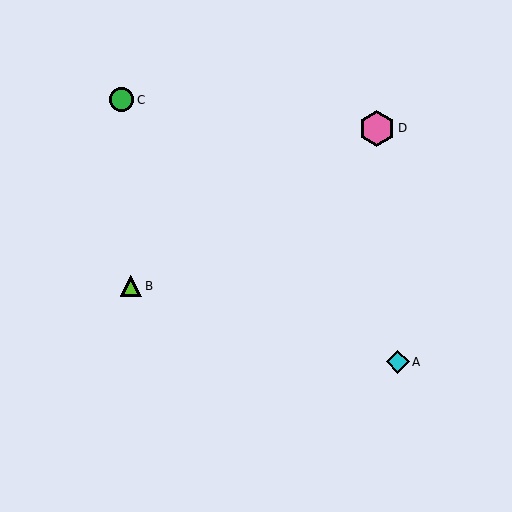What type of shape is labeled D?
Shape D is a pink hexagon.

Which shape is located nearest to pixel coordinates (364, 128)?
The pink hexagon (labeled D) at (377, 128) is nearest to that location.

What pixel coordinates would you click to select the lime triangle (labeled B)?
Click at (131, 286) to select the lime triangle B.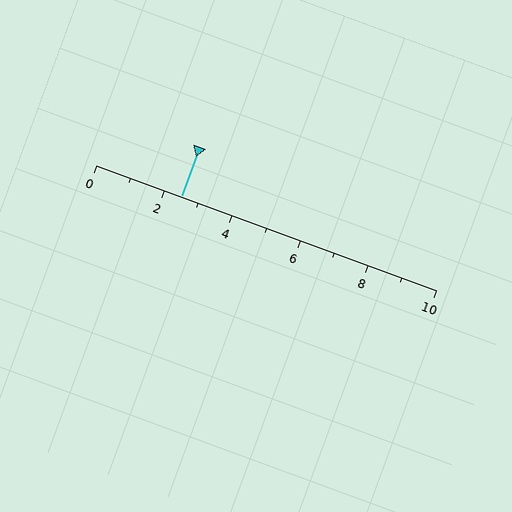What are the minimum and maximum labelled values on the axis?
The axis runs from 0 to 10.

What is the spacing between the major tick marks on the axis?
The major ticks are spaced 2 apart.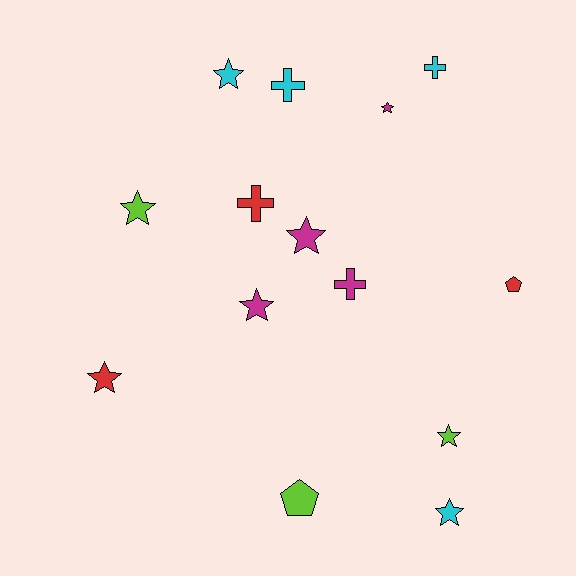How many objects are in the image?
There are 14 objects.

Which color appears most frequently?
Magenta, with 4 objects.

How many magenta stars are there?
There are 3 magenta stars.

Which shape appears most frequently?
Star, with 8 objects.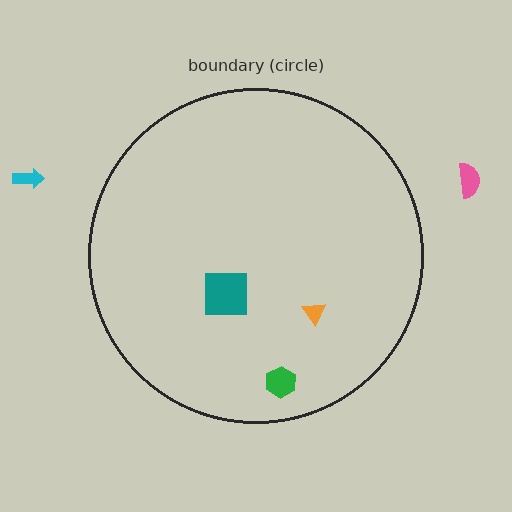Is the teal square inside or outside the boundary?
Inside.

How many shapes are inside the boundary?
3 inside, 2 outside.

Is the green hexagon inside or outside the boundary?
Inside.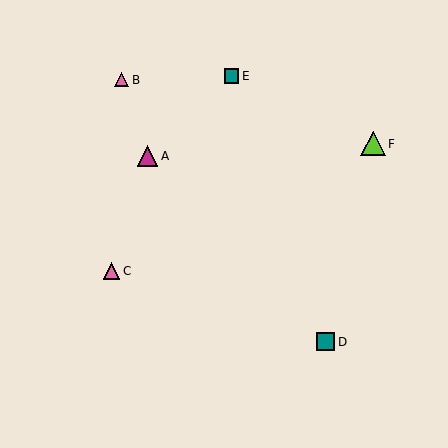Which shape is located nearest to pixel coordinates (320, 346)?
The teal square (labeled D) at (325, 342) is nearest to that location.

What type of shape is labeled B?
Shape B is a pink triangle.